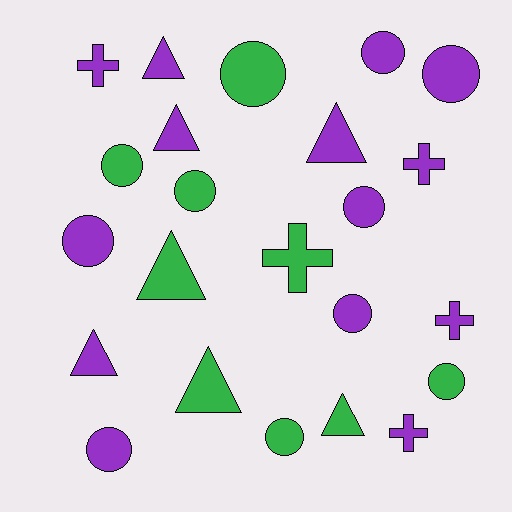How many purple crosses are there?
There are 4 purple crosses.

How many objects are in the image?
There are 23 objects.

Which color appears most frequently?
Purple, with 14 objects.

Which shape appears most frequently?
Circle, with 11 objects.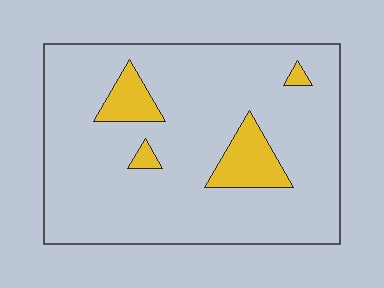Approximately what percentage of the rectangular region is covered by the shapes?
Approximately 10%.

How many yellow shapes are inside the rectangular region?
4.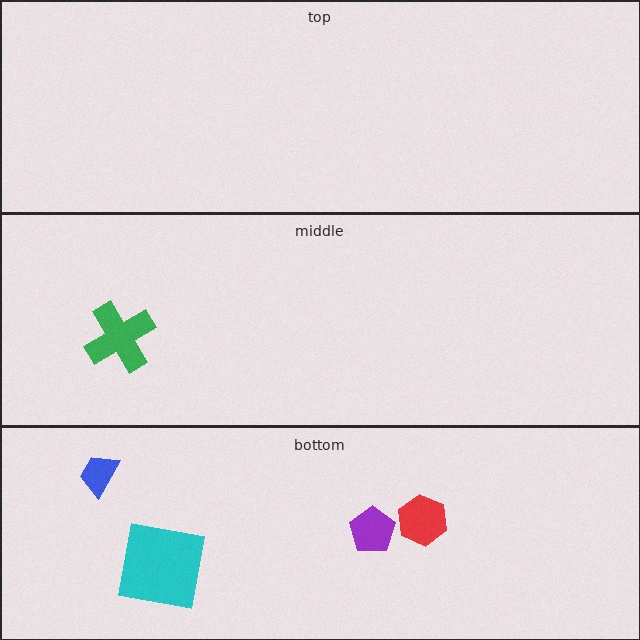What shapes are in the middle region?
The green cross.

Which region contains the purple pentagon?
The bottom region.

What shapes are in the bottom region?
The blue trapezoid, the purple pentagon, the cyan square, the red hexagon.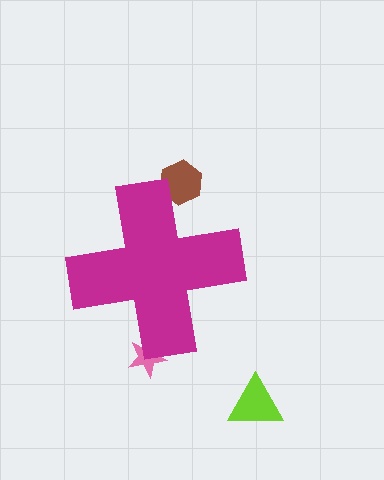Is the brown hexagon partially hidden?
Yes, the brown hexagon is partially hidden behind the magenta cross.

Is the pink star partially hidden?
Yes, the pink star is partially hidden behind the magenta cross.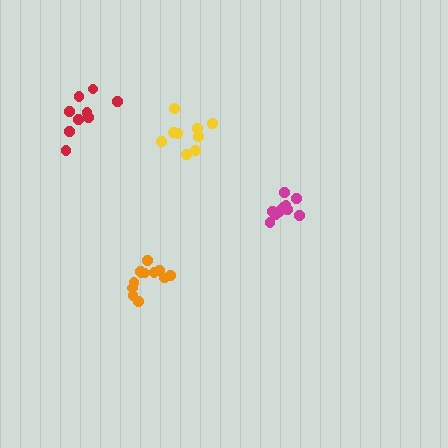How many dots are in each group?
Group 1: 9 dots, Group 2: 12 dots, Group 3: 10 dots, Group 4: 9 dots (40 total).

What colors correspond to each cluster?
The clusters are colored: yellow, orange, magenta, red.